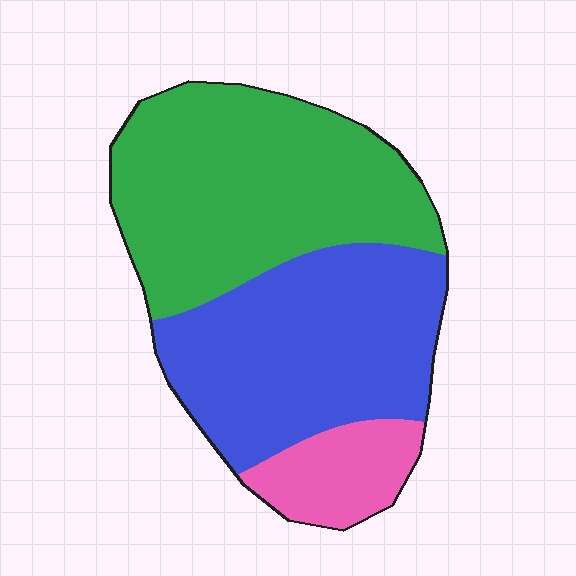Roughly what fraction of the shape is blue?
Blue takes up about two fifths (2/5) of the shape.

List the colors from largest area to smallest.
From largest to smallest: green, blue, pink.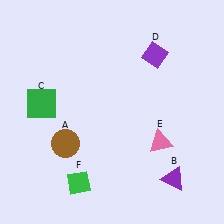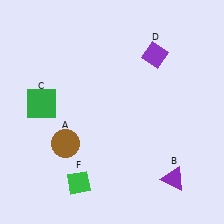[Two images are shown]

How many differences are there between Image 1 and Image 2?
There is 1 difference between the two images.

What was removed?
The pink triangle (E) was removed in Image 2.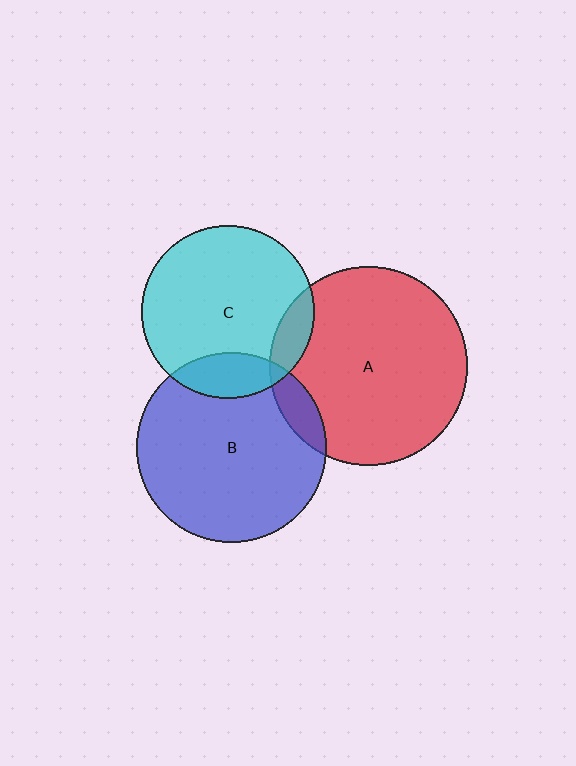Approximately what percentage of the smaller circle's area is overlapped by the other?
Approximately 15%.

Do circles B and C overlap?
Yes.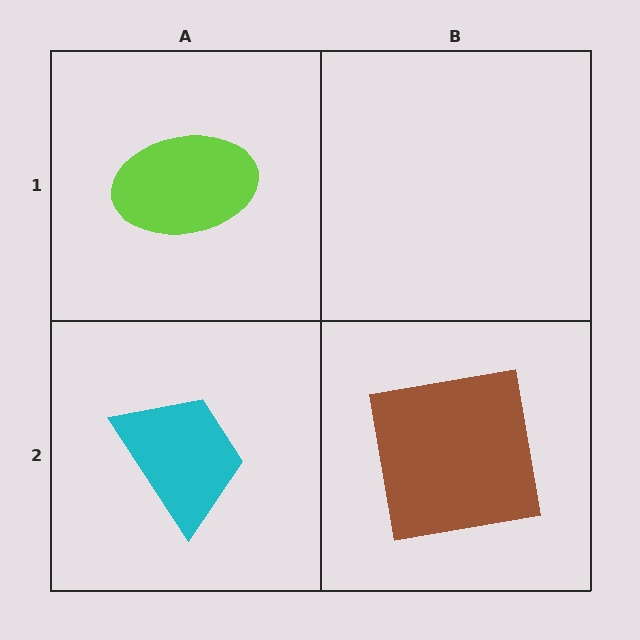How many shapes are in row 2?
2 shapes.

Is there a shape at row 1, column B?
No, that cell is empty.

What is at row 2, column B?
A brown square.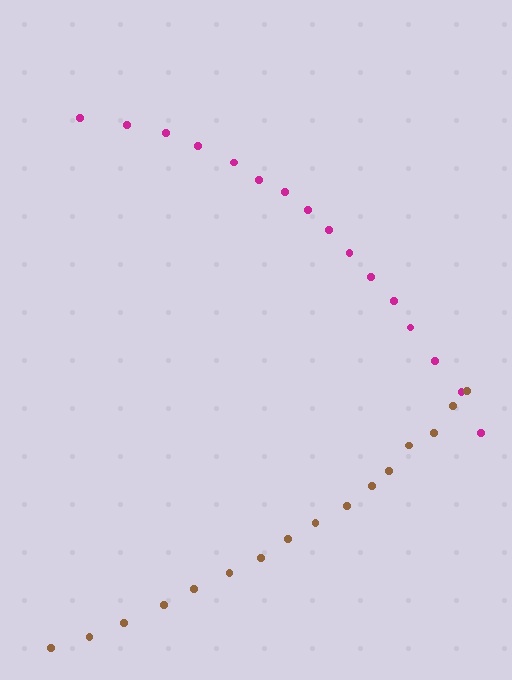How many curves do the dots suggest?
There are 2 distinct paths.